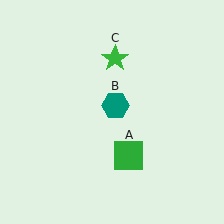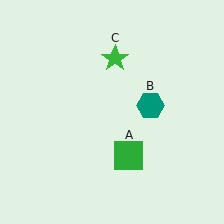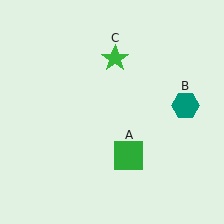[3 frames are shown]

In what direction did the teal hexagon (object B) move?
The teal hexagon (object B) moved right.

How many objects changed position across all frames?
1 object changed position: teal hexagon (object B).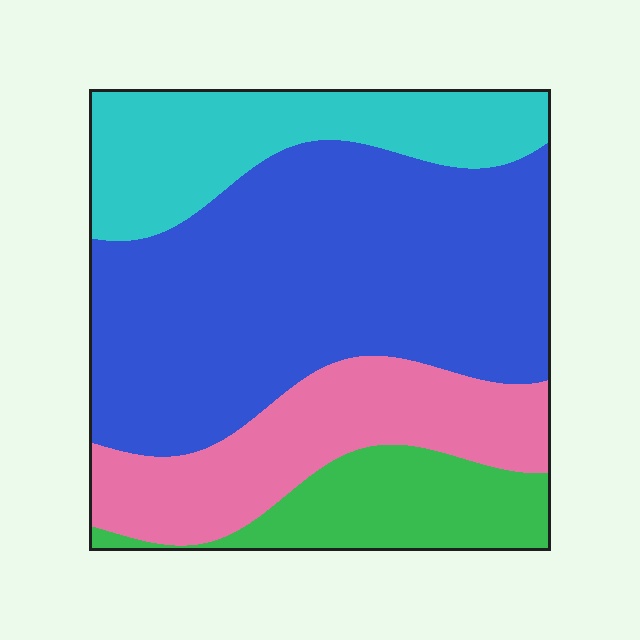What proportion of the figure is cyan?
Cyan covers around 20% of the figure.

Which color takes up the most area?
Blue, at roughly 50%.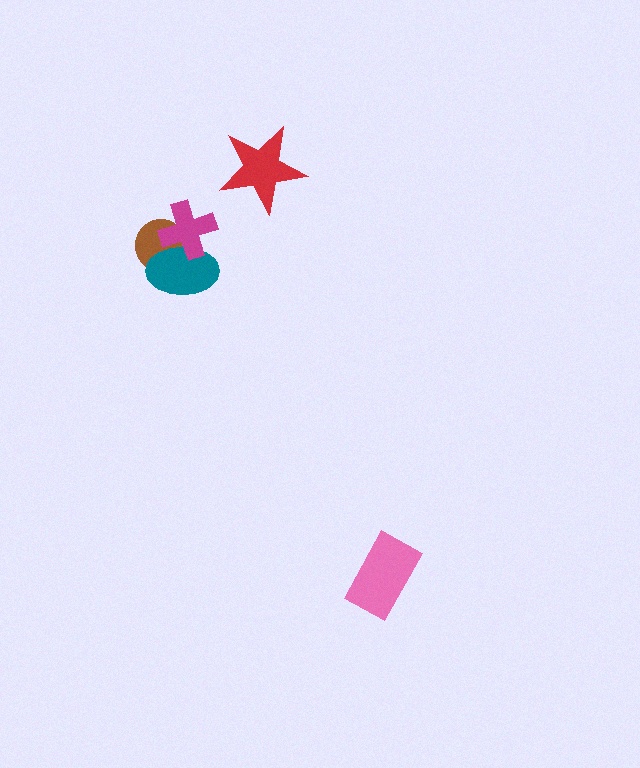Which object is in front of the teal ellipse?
The magenta cross is in front of the teal ellipse.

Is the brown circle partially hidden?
Yes, it is partially covered by another shape.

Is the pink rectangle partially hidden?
No, no other shape covers it.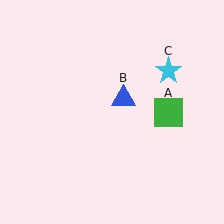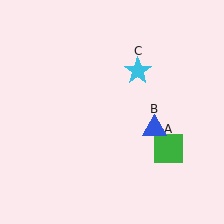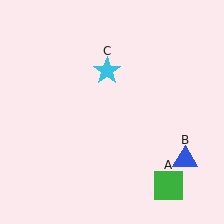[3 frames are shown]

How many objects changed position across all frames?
3 objects changed position: green square (object A), blue triangle (object B), cyan star (object C).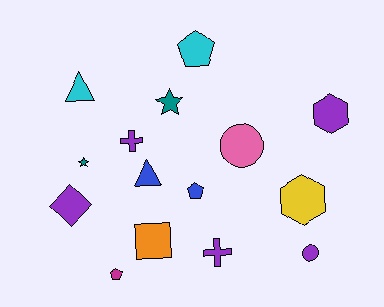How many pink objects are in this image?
There is 1 pink object.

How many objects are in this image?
There are 15 objects.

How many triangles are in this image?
There are 2 triangles.